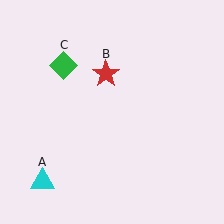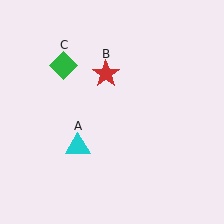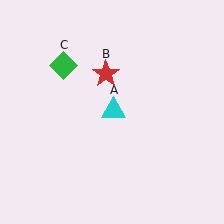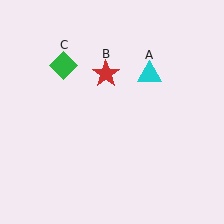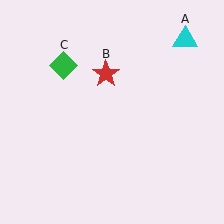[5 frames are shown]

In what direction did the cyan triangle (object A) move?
The cyan triangle (object A) moved up and to the right.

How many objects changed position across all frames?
1 object changed position: cyan triangle (object A).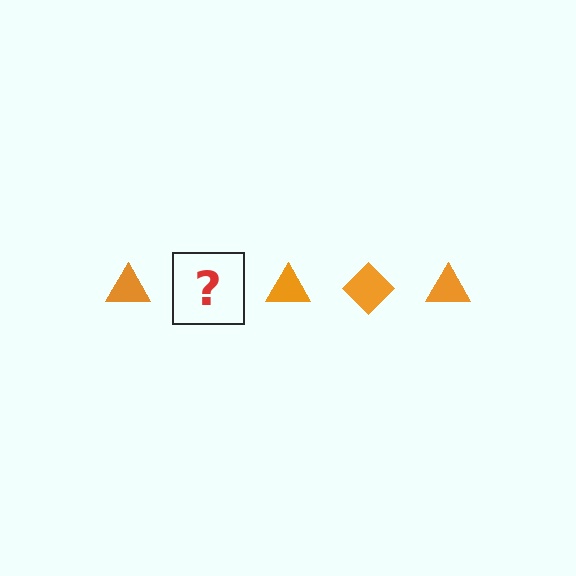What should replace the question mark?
The question mark should be replaced with an orange diamond.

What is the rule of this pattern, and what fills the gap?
The rule is that the pattern cycles through triangle, diamond shapes in orange. The gap should be filled with an orange diamond.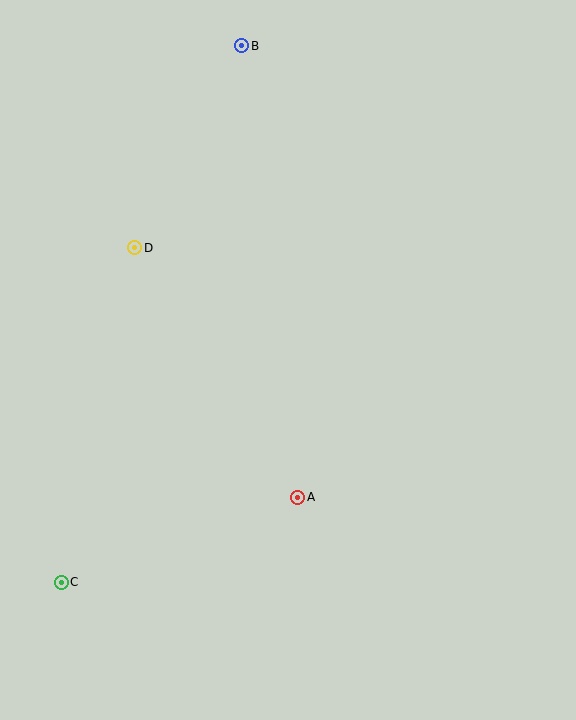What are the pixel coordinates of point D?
Point D is at (135, 248).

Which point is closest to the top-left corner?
Point B is closest to the top-left corner.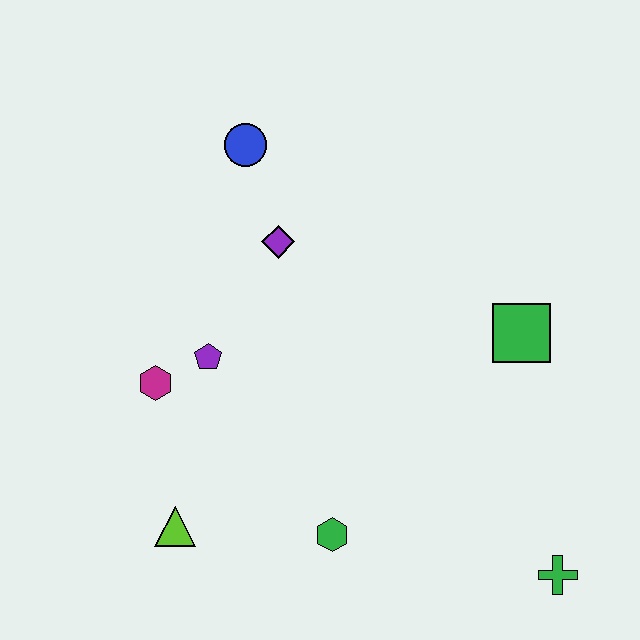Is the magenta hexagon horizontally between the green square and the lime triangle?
No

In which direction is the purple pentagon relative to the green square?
The purple pentagon is to the left of the green square.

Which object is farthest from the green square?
The lime triangle is farthest from the green square.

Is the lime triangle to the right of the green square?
No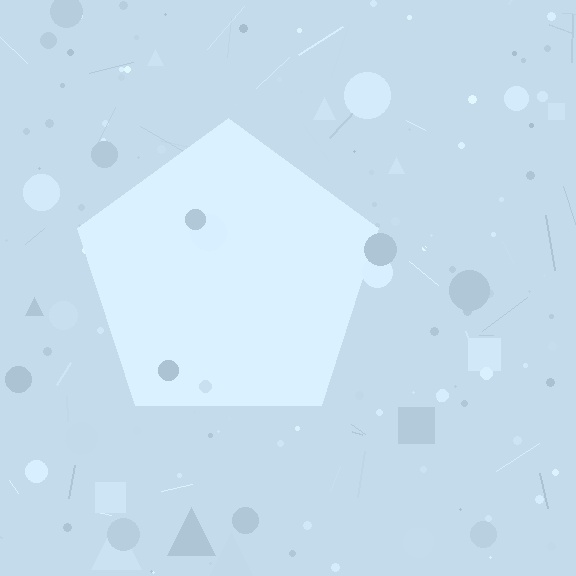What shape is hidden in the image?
A pentagon is hidden in the image.